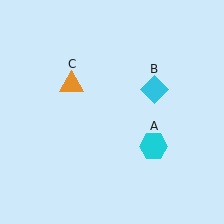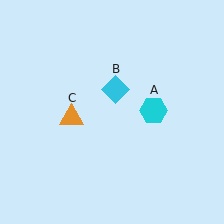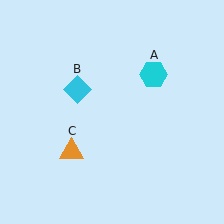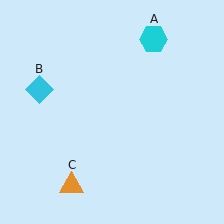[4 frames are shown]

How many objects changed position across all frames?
3 objects changed position: cyan hexagon (object A), cyan diamond (object B), orange triangle (object C).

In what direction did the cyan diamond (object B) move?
The cyan diamond (object B) moved left.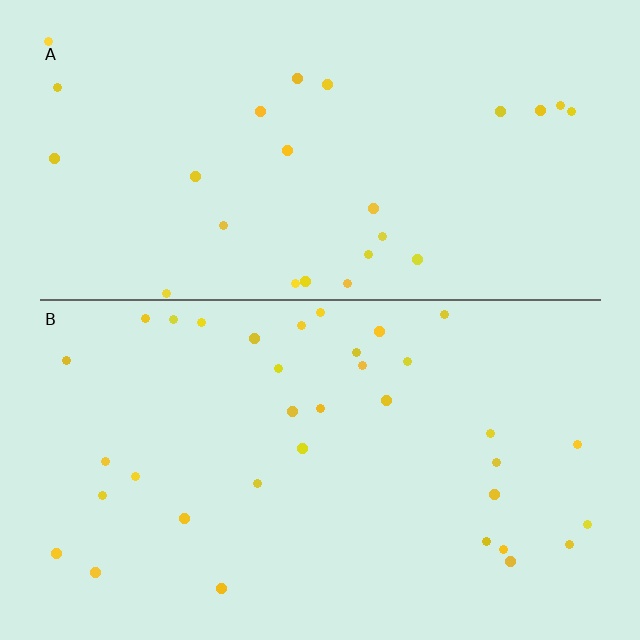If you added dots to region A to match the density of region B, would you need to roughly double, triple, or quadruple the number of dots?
Approximately double.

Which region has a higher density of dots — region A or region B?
B (the bottom).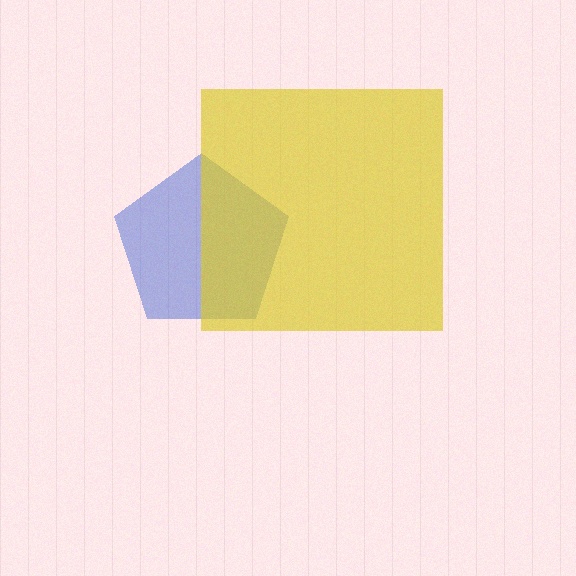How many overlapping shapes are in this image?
There are 2 overlapping shapes in the image.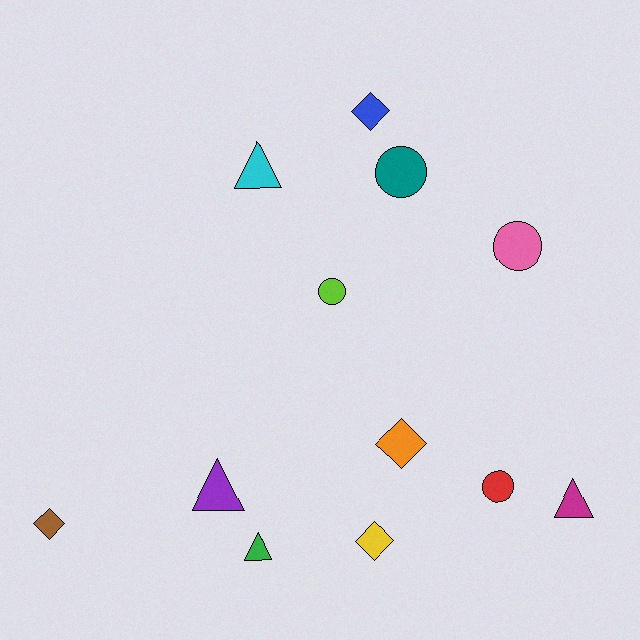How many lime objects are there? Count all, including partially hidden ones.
There is 1 lime object.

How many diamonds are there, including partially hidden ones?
There are 4 diamonds.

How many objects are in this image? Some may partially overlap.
There are 12 objects.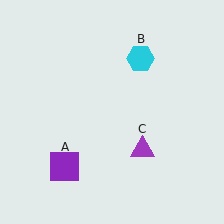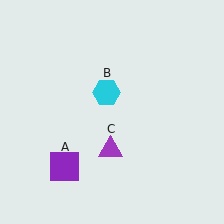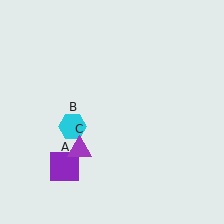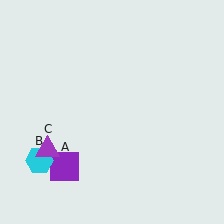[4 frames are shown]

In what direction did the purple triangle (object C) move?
The purple triangle (object C) moved left.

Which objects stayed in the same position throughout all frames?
Purple square (object A) remained stationary.